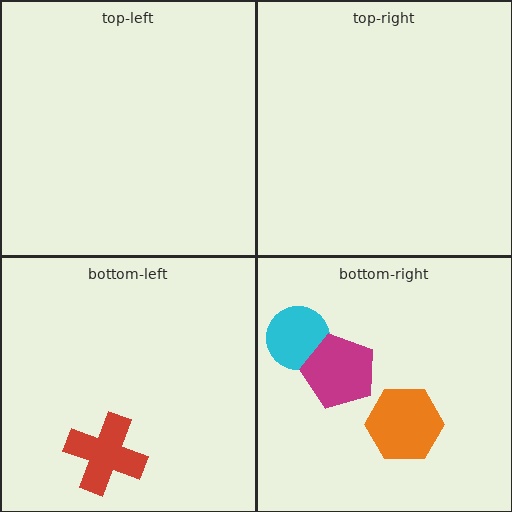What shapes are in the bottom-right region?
The cyan circle, the magenta pentagon, the orange hexagon.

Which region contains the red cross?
The bottom-left region.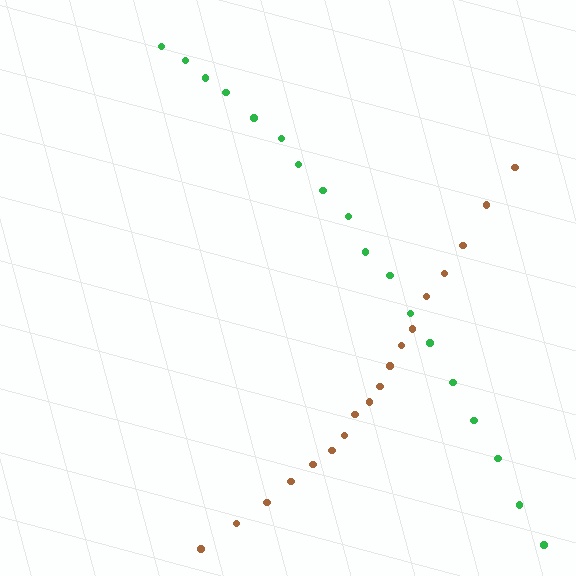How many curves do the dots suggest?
There are 2 distinct paths.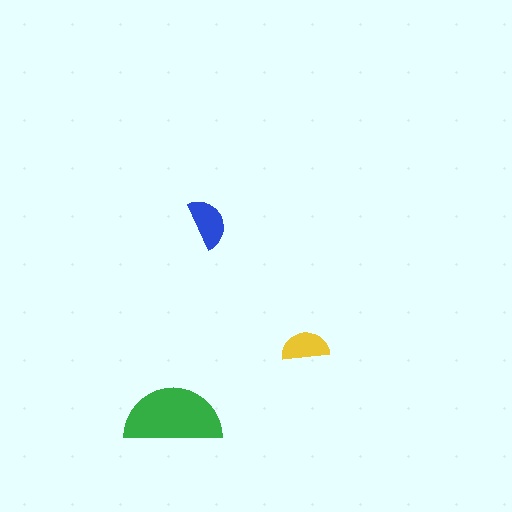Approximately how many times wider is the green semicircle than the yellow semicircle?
About 2 times wider.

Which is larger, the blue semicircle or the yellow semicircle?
The blue one.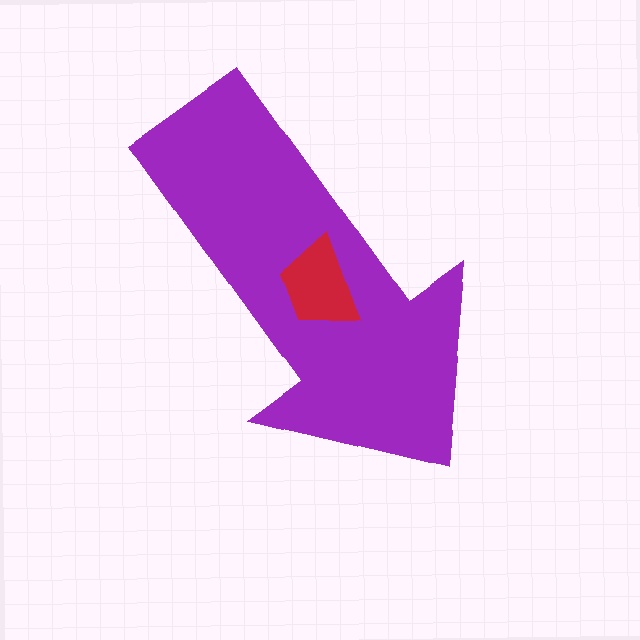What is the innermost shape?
The red trapezoid.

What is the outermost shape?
The purple arrow.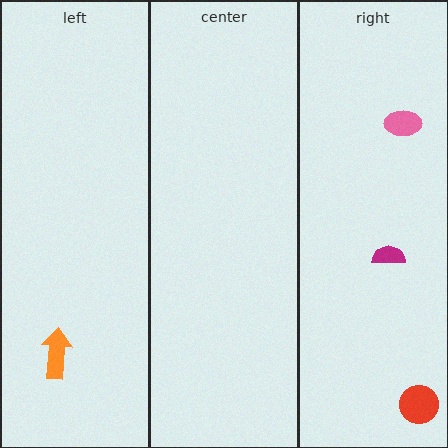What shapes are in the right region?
The red circle, the pink ellipse, the magenta semicircle.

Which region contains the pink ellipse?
The right region.